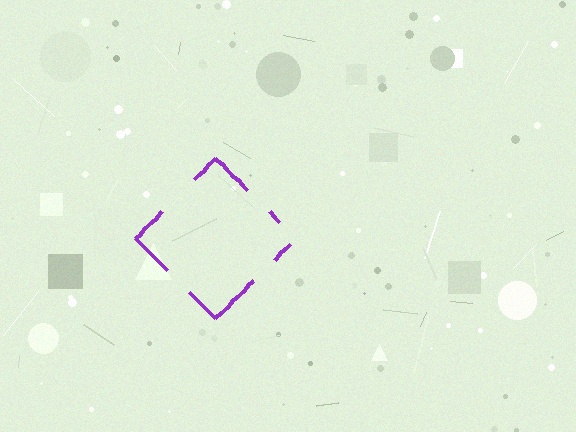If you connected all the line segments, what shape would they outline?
They would outline a diamond.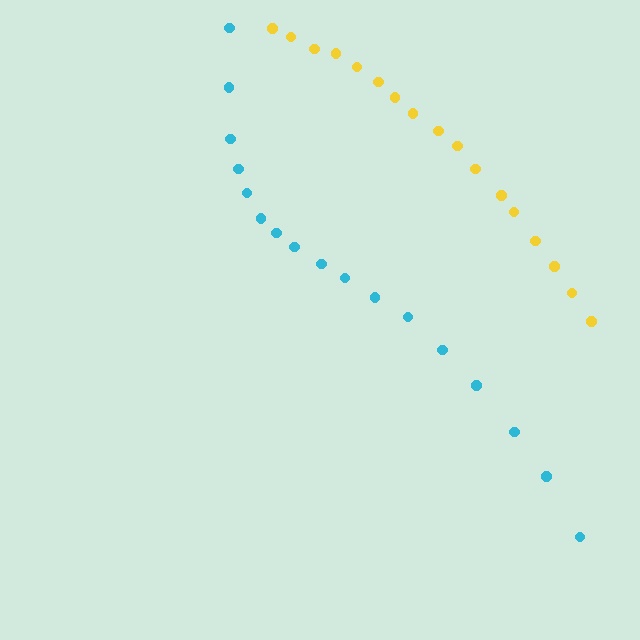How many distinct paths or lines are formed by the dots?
There are 2 distinct paths.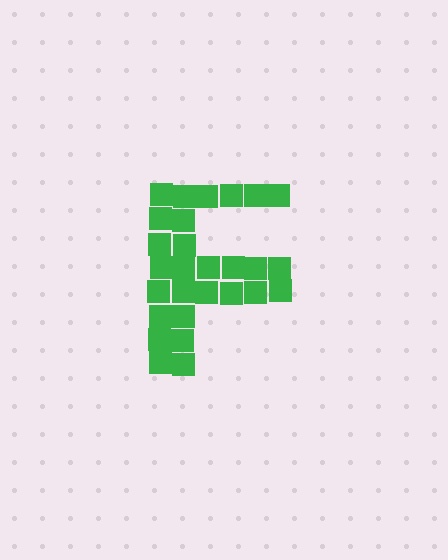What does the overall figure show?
The overall figure shows the letter F.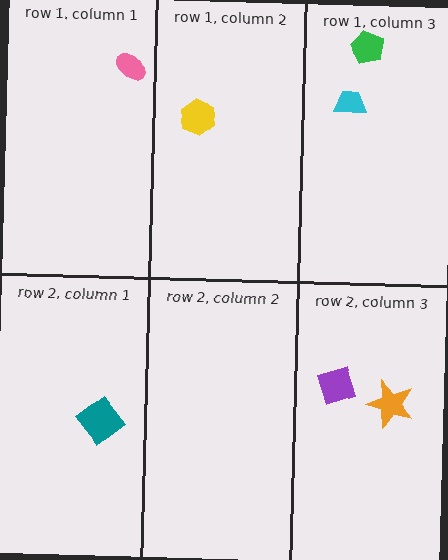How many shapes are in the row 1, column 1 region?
1.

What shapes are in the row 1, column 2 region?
The yellow hexagon.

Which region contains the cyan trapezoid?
The row 1, column 3 region.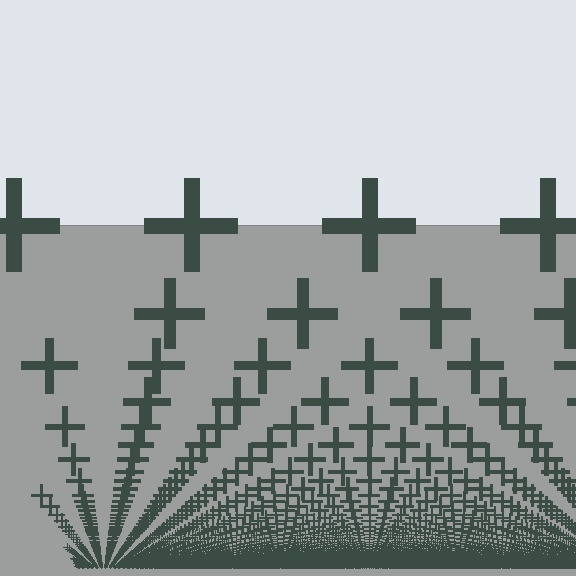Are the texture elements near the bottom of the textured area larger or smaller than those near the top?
Smaller. The gradient is inverted — elements near the bottom are smaller and denser.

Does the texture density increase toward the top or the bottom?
Density increases toward the bottom.